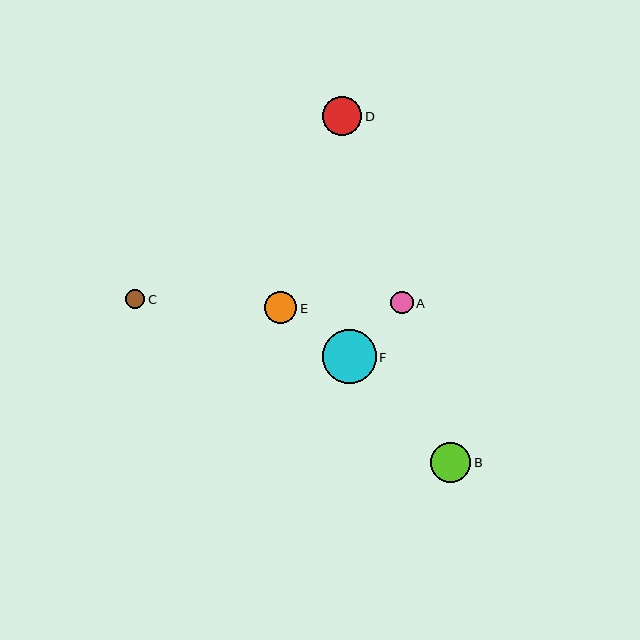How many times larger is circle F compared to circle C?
Circle F is approximately 2.8 times the size of circle C.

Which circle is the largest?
Circle F is the largest with a size of approximately 53 pixels.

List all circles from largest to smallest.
From largest to smallest: F, B, D, E, A, C.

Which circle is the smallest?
Circle C is the smallest with a size of approximately 19 pixels.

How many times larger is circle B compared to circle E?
Circle B is approximately 1.3 times the size of circle E.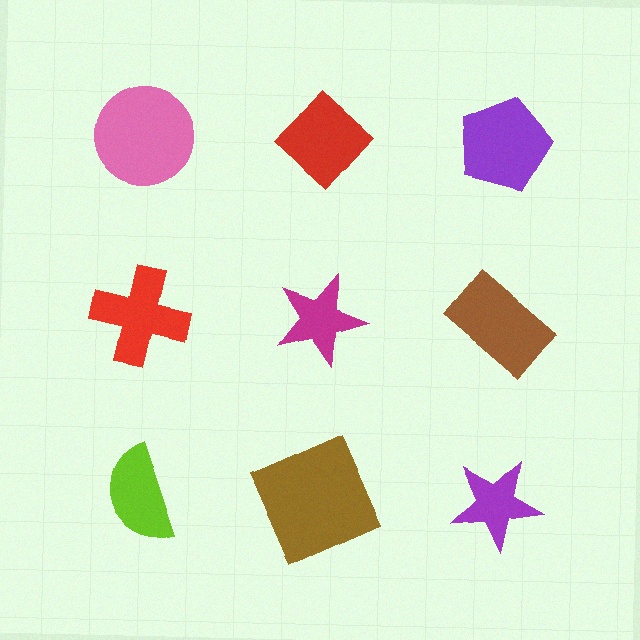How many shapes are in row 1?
3 shapes.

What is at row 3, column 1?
A lime semicircle.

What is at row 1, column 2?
A red diamond.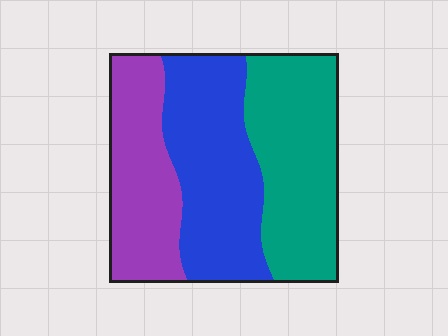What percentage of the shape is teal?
Teal takes up between a quarter and a half of the shape.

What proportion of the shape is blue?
Blue takes up between a quarter and a half of the shape.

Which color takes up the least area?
Purple, at roughly 30%.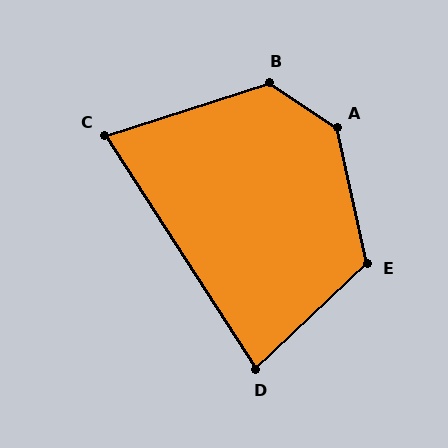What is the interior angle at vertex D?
Approximately 79 degrees (acute).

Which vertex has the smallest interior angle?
C, at approximately 75 degrees.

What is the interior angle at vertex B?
Approximately 128 degrees (obtuse).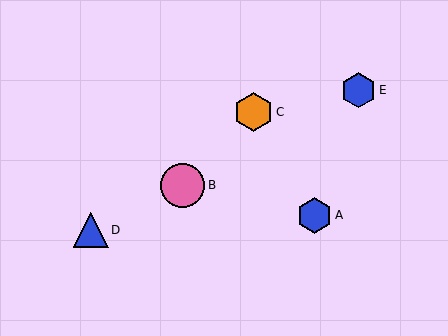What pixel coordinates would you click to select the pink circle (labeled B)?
Click at (183, 185) to select the pink circle B.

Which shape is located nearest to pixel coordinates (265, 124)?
The orange hexagon (labeled C) at (254, 112) is nearest to that location.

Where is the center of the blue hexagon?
The center of the blue hexagon is at (358, 90).